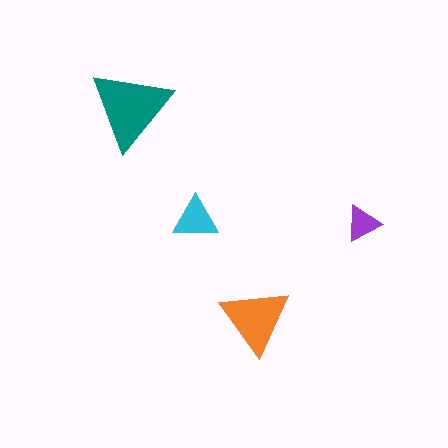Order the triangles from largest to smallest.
the teal one, the orange one, the cyan one, the purple one.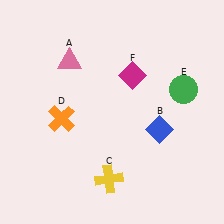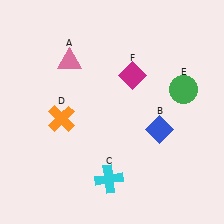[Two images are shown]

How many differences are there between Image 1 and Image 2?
There is 1 difference between the two images.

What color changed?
The cross (C) changed from yellow in Image 1 to cyan in Image 2.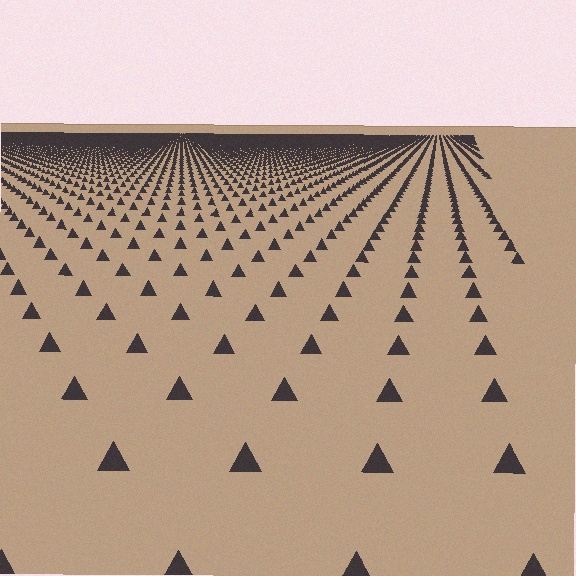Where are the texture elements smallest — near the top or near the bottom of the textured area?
Near the top.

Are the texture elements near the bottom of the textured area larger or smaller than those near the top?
Larger. Near the bottom, elements are closer to the viewer and appear at a bigger on-screen size.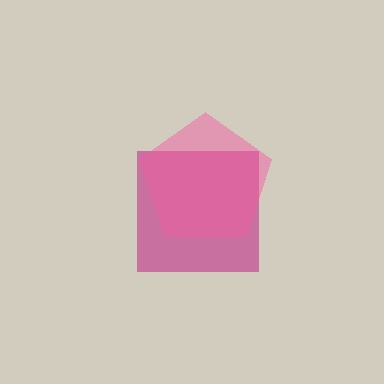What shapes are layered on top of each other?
The layered shapes are: a magenta square, a pink pentagon.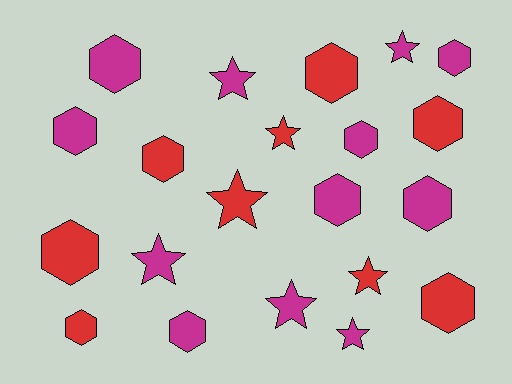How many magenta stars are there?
There are 5 magenta stars.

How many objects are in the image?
There are 21 objects.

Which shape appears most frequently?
Hexagon, with 13 objects.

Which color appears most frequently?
Magenta, with 12 objects.